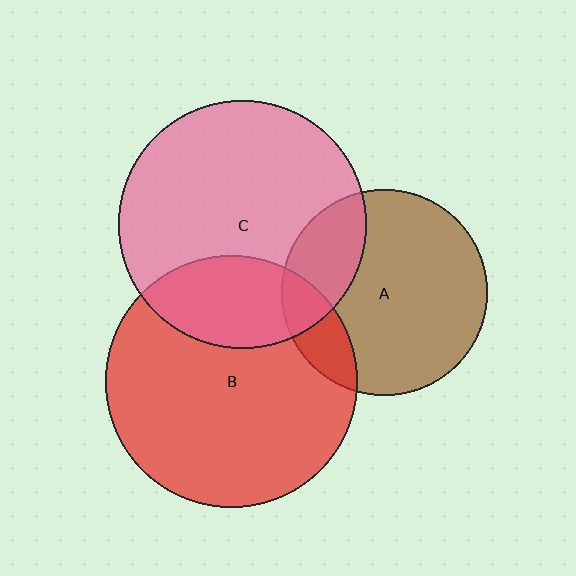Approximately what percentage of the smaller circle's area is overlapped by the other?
Approximately 25%.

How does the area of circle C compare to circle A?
Approximately 1.4 times.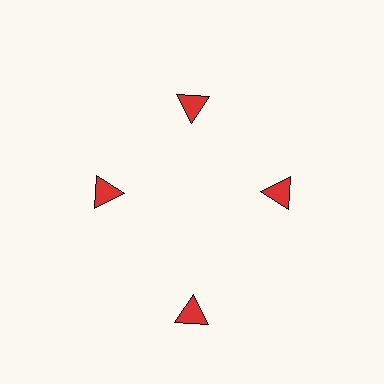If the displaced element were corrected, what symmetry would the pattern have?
It would have 4-fold rotational symmetry — the pattern would map onto itself every 90 degrees.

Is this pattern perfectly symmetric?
No. The 4 red triangles are arranged in a ring, but one element near the 6 o'clock position is pushed outward from the center, breaking the 4-fold rotational symmetry.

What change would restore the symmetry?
The symmetry would be restored by moving it inward, back onto the ring so that all 4 triangles sit at equal angles and equal distance from the center.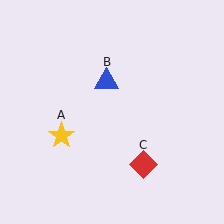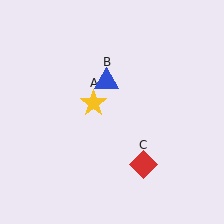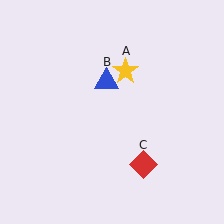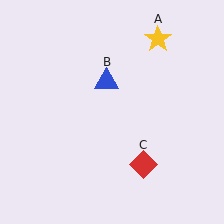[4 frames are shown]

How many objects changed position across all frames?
1 object changed position: yellow star (object A).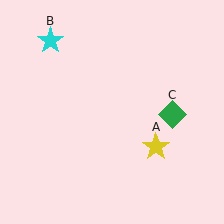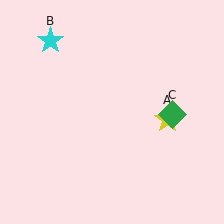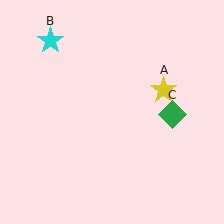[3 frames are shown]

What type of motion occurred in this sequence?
The yellow star (object A) rotated counterclockwise around the center of the scene.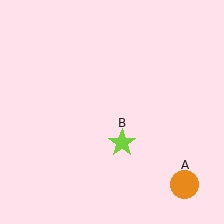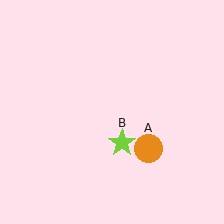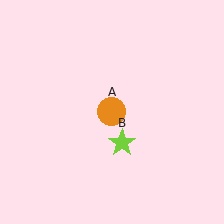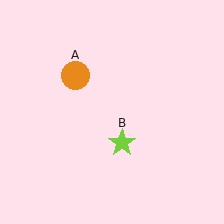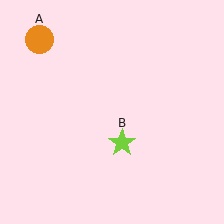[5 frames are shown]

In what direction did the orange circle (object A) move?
The orange circle (object A) moved up and to the left.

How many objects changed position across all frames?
1 object changed position: orange circle (object A).